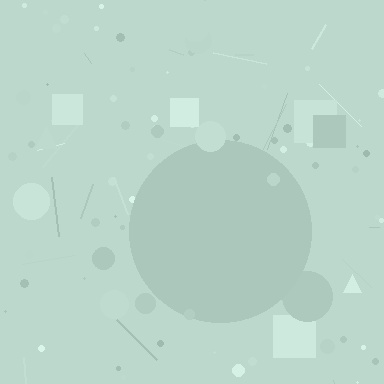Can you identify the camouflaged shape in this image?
The camouflaged shape is a circle.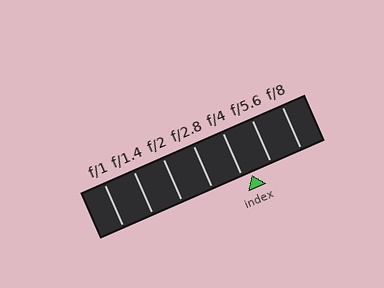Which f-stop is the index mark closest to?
The index mark is closest to f/4.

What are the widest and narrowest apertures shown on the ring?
The widest aperture shown is f/1 and the narrowest is f/8.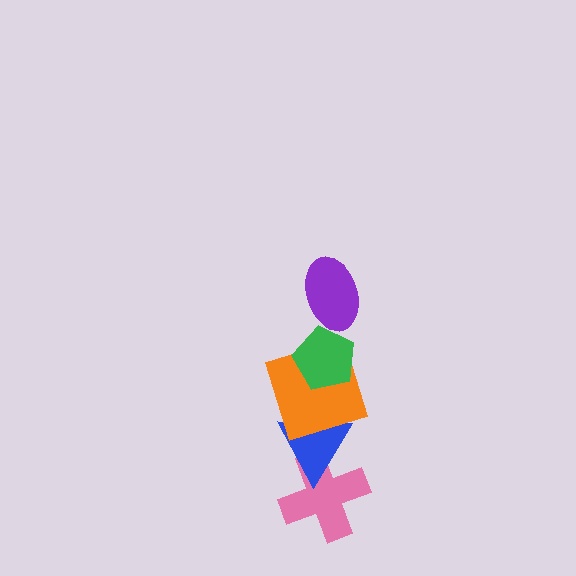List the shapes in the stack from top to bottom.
From top to bottom: the purple ellipse, the green pentagon, the orange square, the blue triangle, the pink cross.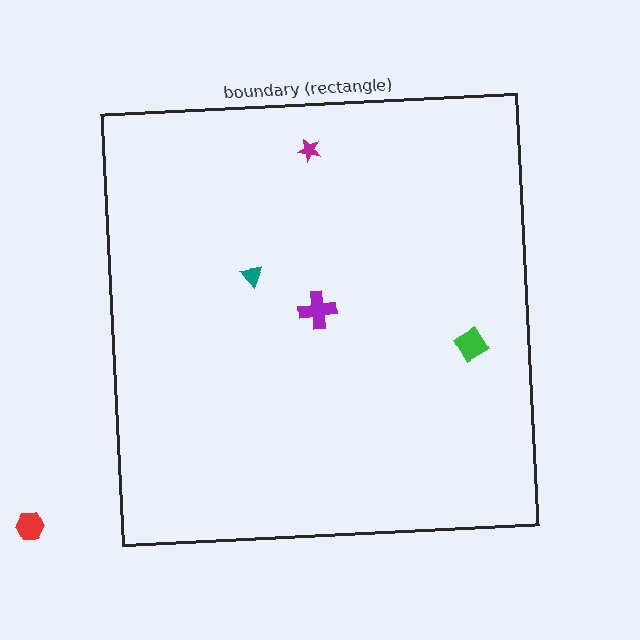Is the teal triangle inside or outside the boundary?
Inside.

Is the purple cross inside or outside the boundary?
Inside.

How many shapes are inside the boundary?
4 inside, 1 outside.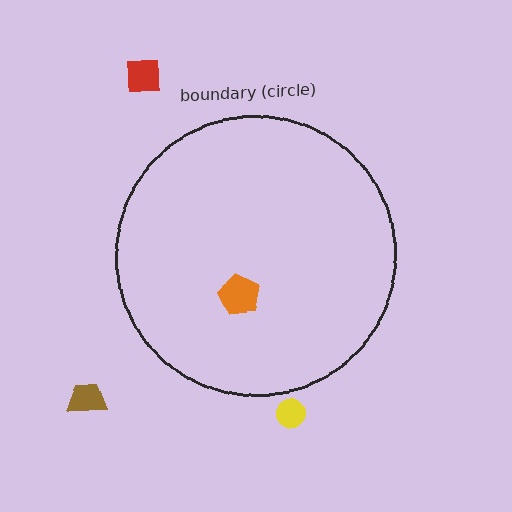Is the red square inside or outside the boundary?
Outside.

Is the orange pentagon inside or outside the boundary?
Inside.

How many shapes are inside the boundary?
1 inside, 3 outside.